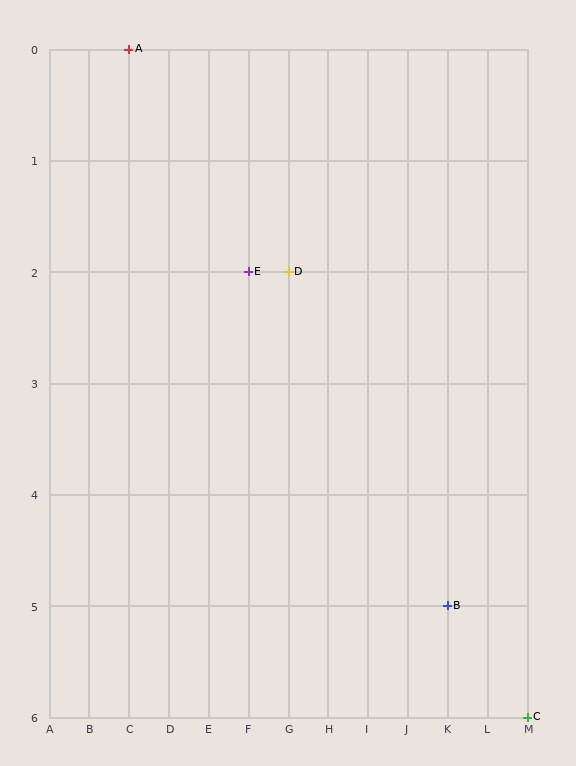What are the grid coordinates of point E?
Point E is at grid coordinates (F, 2).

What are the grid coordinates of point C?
Point C is at grid coordinates (M, 6).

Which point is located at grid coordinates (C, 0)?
Point A is at (C, 0).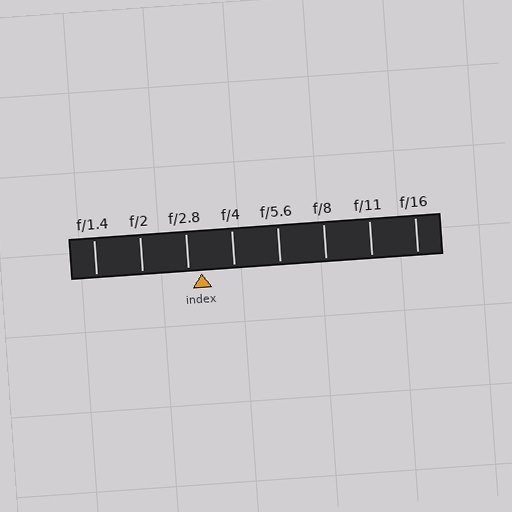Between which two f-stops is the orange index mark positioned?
The index mark is between f/2.8 and f/4.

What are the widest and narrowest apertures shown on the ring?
The widest aperture shown is f/1.4 and the narrowest is f/16.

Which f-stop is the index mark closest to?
The index mark is closest to f/2.8.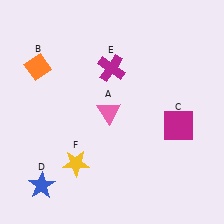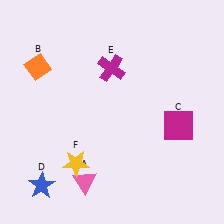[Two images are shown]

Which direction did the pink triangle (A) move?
The pink triangle (A) moved down.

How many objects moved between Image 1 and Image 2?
1 object moved between the two images.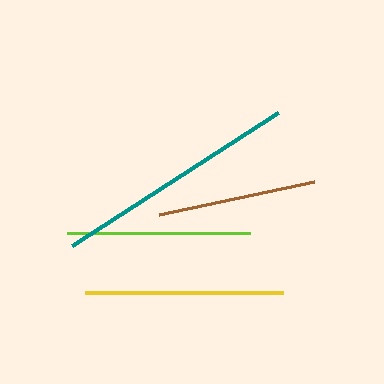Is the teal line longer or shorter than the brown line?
The teal line is longer than the brown line.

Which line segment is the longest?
The teal line is the longest at approximately 245 pixels.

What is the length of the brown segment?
The brown segment is approximately 158 pixels long.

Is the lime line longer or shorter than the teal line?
The teal line is longer than the lime line.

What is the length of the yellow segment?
The yellow segment is approximately 198 pixels long.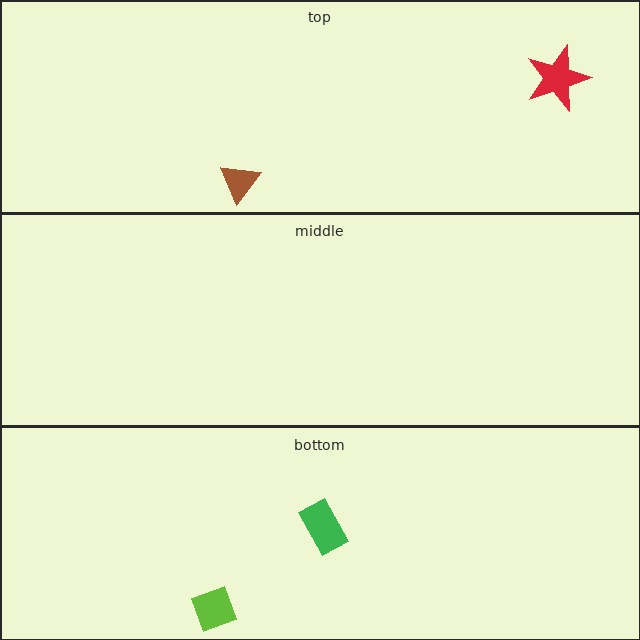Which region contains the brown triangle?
The top region.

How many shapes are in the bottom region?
2.